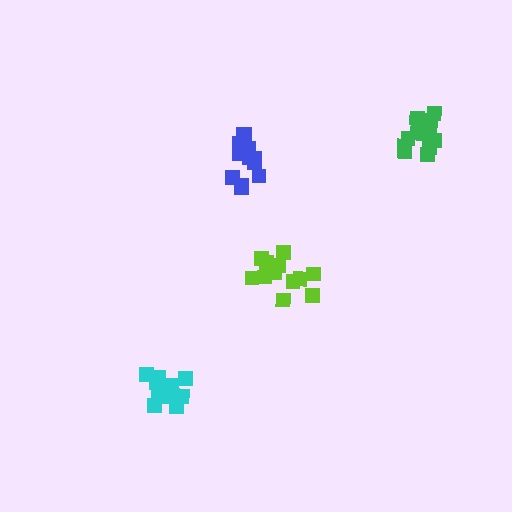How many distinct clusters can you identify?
There are 4 distinct clusters.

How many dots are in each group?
Group 1: 13 dots, Group 2: 15 dots, Group 3: 12 dots, Group 4: 16 dots (56 total).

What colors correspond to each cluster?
The clusters are colored: lime, cyan, blue, green.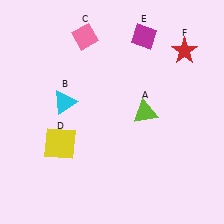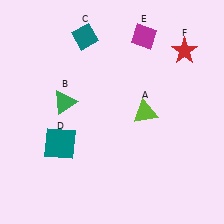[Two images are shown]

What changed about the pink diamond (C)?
In Image 1, C is pink. In Image 2, it changed to teal.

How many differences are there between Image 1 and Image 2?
There are 3 differences between the two images.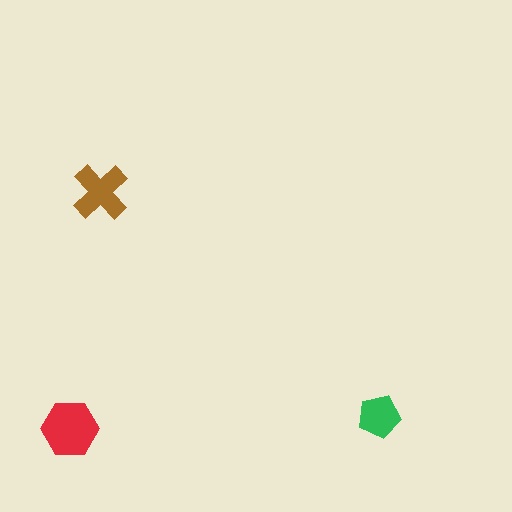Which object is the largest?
The red hexagon.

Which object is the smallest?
The green pentagon.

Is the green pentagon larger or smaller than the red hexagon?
Smaller.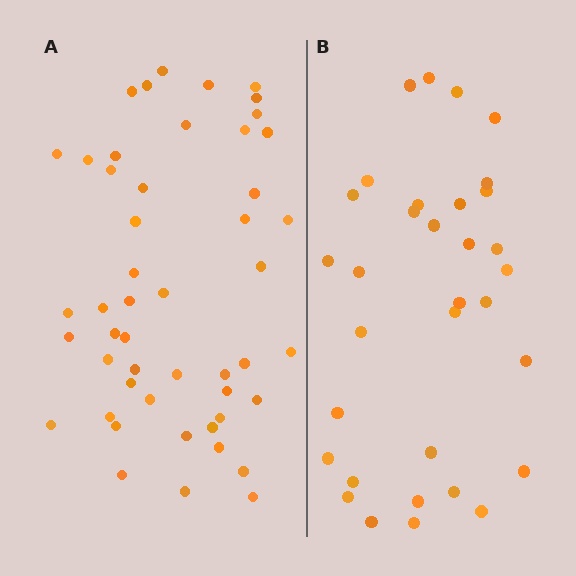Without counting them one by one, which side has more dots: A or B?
Region A (the left region) has more dots.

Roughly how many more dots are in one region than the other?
Region A has approximately 15 more dots than region B.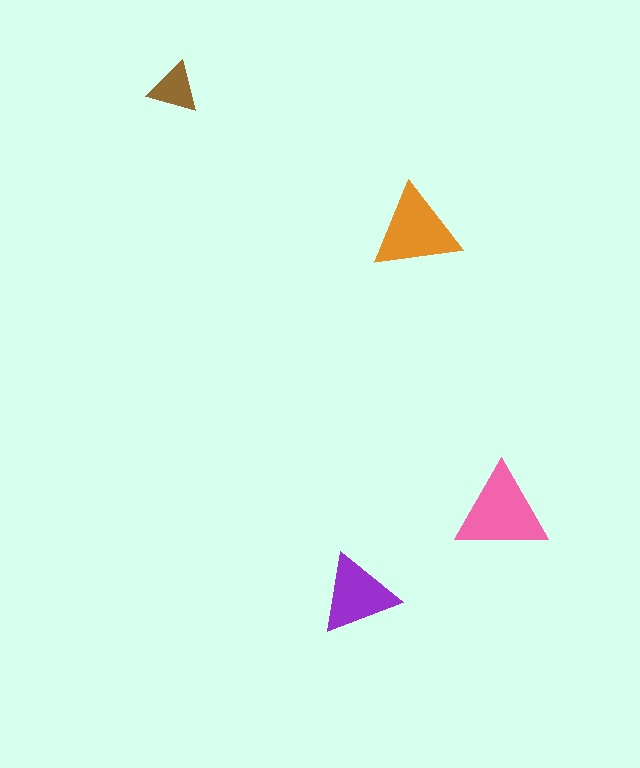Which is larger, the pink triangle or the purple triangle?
The pink one.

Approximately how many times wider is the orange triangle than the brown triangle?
About 1.5 times wider.